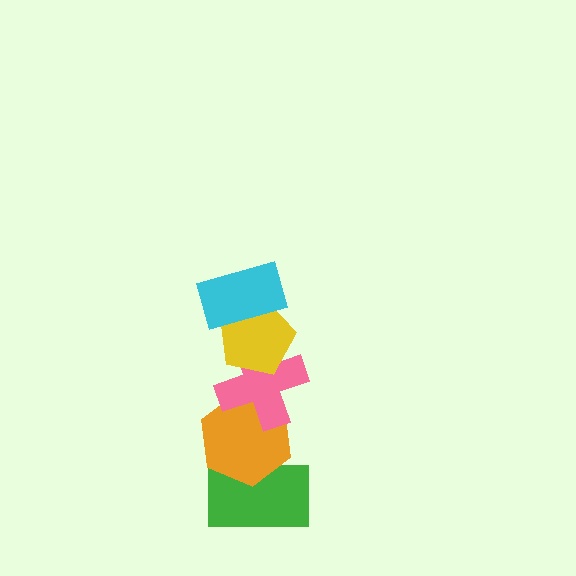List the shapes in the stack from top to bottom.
From top to bottom: the cyan rectangle, the yellow pentagon, the pink cross, the orange hexagon, the green rectangle.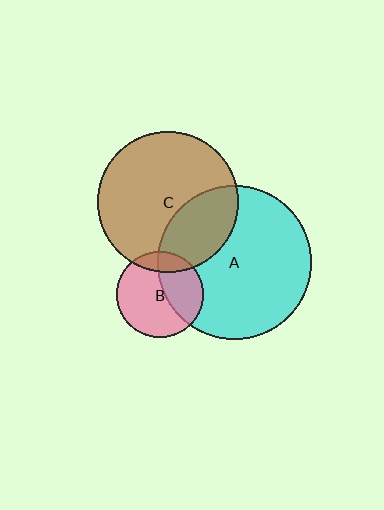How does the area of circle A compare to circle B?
Approximately 3.2 times.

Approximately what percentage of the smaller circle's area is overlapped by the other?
Approximately 40%.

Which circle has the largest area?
Circle A (cyan).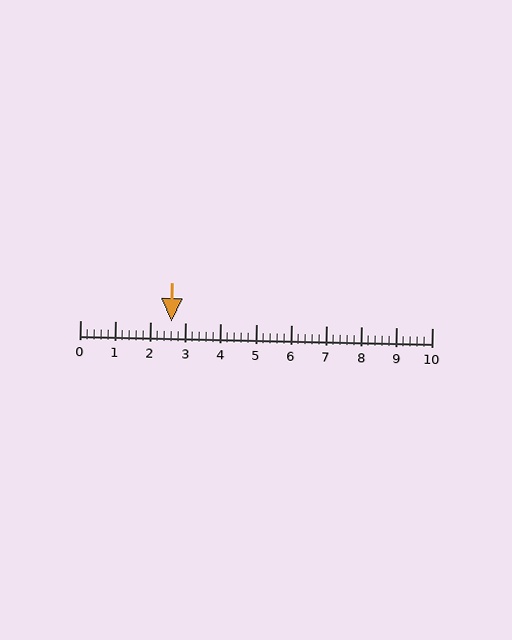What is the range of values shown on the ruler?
The ruler shows values from 0 to 10.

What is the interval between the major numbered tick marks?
The major tick marks are spaced 1 units apart.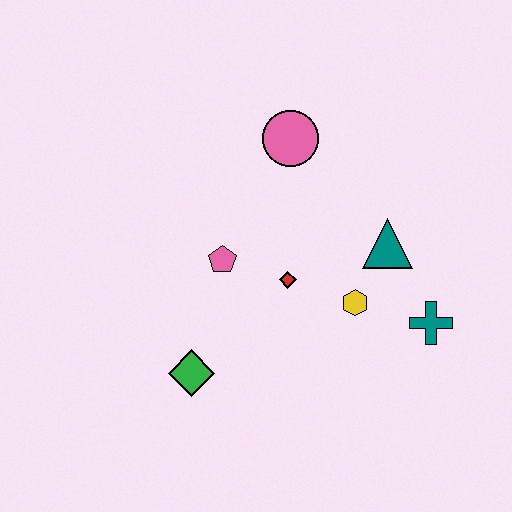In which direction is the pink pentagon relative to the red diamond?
The pink pentagon is to the left of the red diamond.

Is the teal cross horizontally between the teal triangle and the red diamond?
No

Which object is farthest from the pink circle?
The green diamond is farthest from the pink circle.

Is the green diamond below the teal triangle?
Yes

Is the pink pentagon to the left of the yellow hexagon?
Yes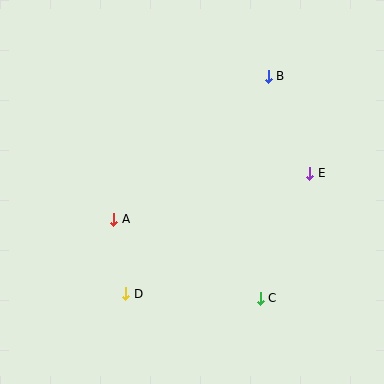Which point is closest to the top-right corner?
Point B is closest to the top-right corner.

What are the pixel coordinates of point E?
Point E is at (310, 173).